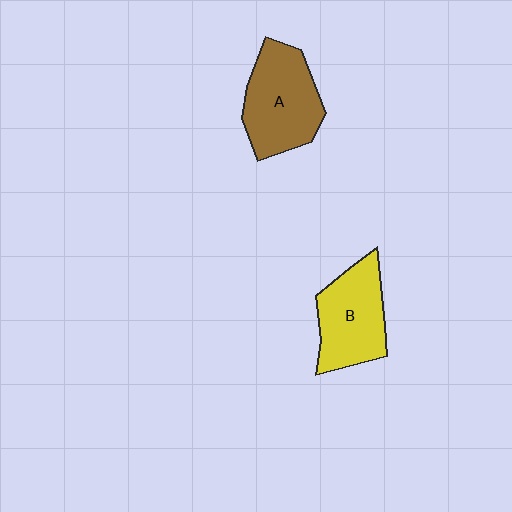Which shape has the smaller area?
Shape B (yellow).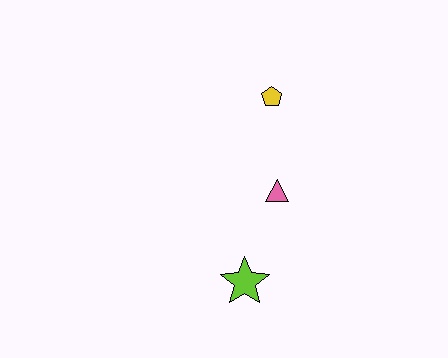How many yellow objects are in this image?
There is 1 yellow object.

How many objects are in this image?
There are 3 objects.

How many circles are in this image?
There are no circles.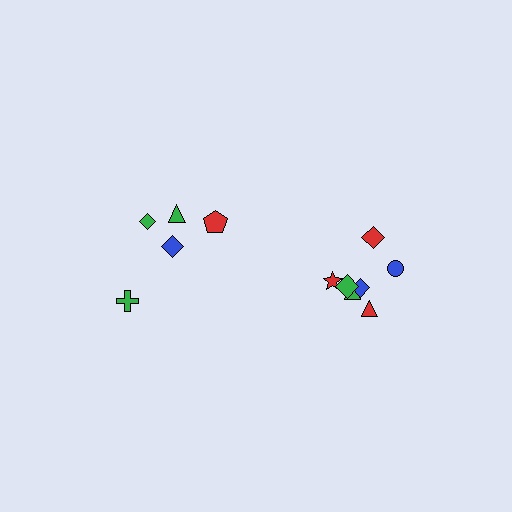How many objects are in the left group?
There are 5 objects.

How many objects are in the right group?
There are 7 objects.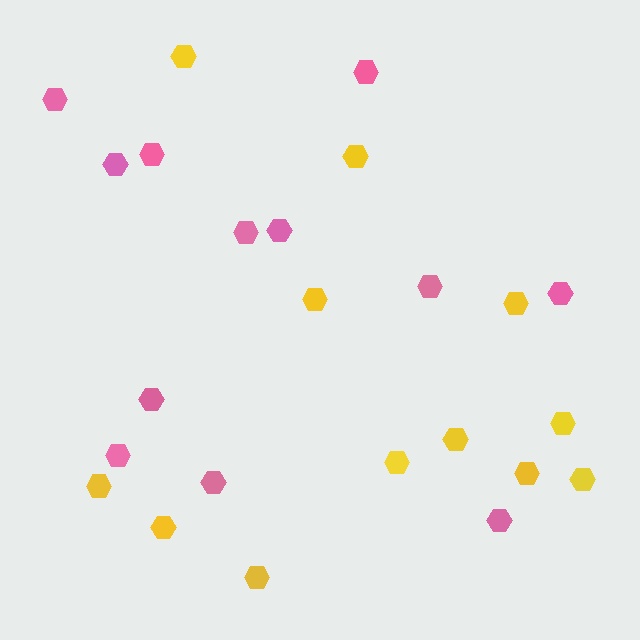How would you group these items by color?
There are 2 groups: one group of pink hexagons (12) and one group of yellow hexagons (12).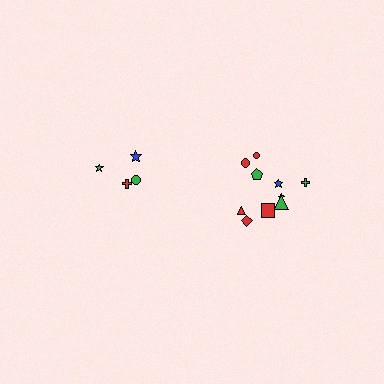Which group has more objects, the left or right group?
The right group.